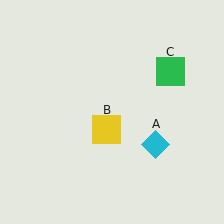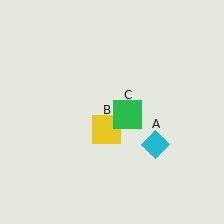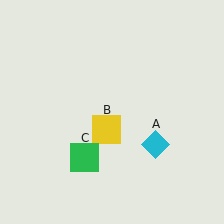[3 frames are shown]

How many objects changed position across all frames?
1 object changed position: green square (object C).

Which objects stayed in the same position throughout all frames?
Cyan diamond (object A) and yellow square (object B) remained stationary.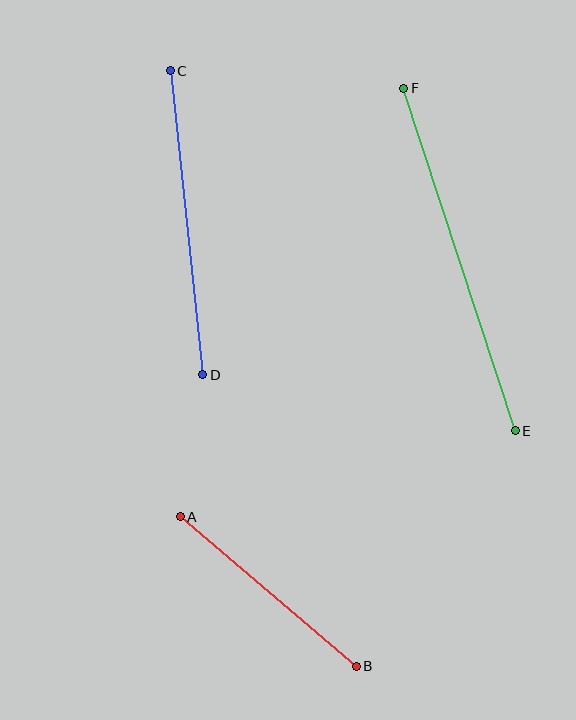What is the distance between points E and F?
The distance is approximately 360 pixels.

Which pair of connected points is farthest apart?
Points E and F are farthest apart.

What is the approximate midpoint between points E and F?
The midpoint is at approximately (460, 259) pixels.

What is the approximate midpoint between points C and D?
The midpoint is at approximately (187, 223) pixels.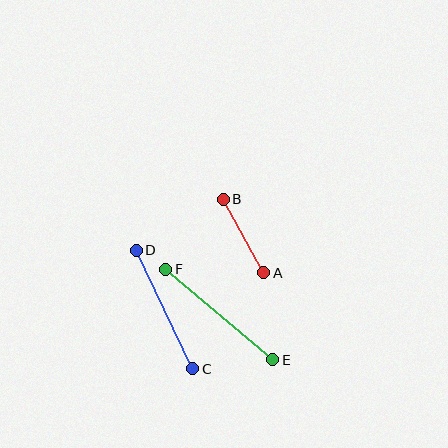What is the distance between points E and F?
The distance is approximately 140 pixels.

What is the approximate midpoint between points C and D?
The midpoint is at approximately (164, 310) pixels.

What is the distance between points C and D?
The distance is approximately 131 pixels.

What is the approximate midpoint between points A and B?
The midpoint is at approximately (244, 236) pixels.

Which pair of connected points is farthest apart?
Points E and F are farthest apart.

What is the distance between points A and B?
The distance is approximately 84 pixels.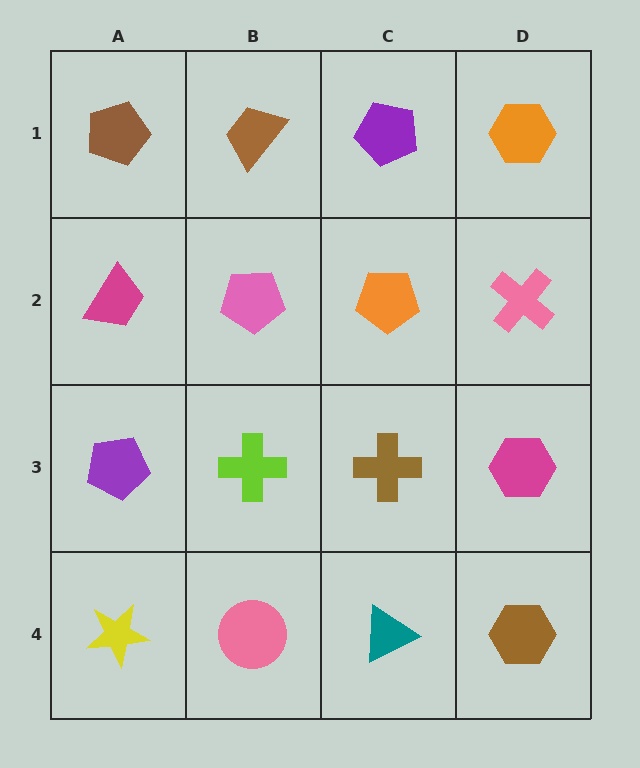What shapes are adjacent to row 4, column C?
A brown cross (row 3, column C), a pink circle (row 4, column B), a brown hexagon (row 4, column D).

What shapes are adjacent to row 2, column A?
A brown pentagon (row 1, column A), a purple pentagon (row 3, column A), a pink pentagon (row 2, column B).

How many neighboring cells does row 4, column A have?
2.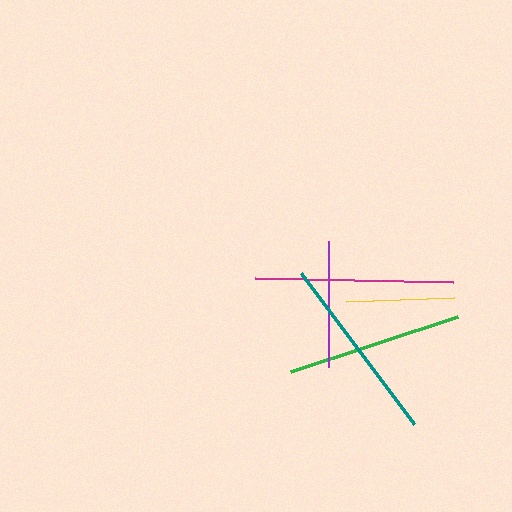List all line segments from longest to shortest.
From longest to shortest: magenta, teal, green, purple, yellow.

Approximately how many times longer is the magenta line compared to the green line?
The magenta line is approximately 1.1 times the length of the green line.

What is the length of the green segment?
The green segment is approximately 175 pixels long.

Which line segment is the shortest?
The yellow line is the shortest at approximately 108 pixels.